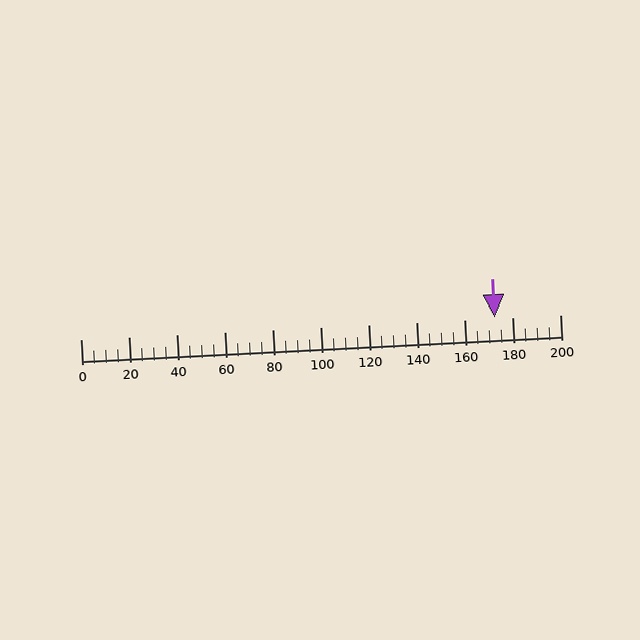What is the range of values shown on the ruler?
The ruler shows values from 0 to 200.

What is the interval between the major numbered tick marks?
The major tick marks are spaced 20 units apart.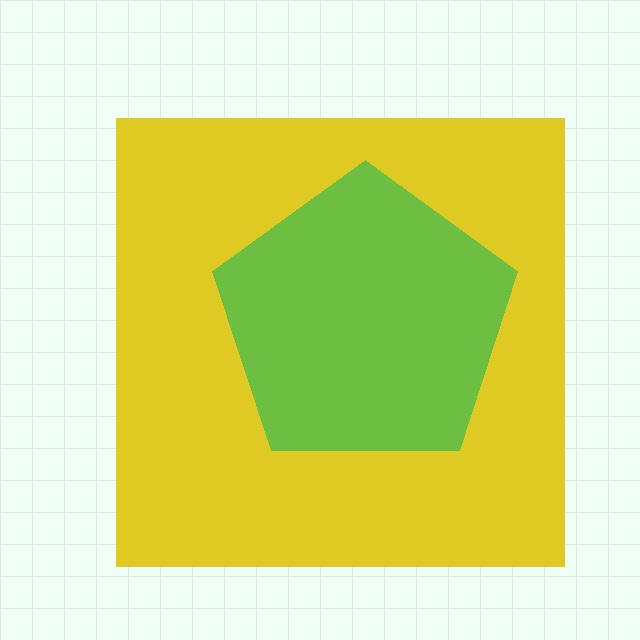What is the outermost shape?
The yellow square.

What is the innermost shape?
The lime pentagon.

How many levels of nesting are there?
2.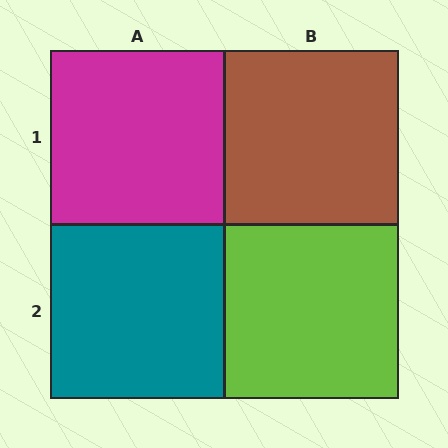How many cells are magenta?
1 cell is magenta.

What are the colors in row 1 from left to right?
Magenta, brown.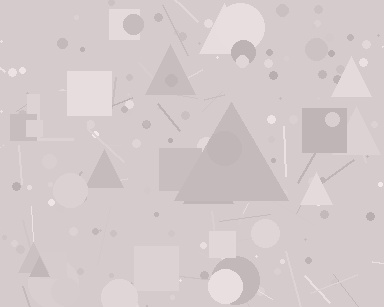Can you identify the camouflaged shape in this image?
The camouflaged shape is a triangle.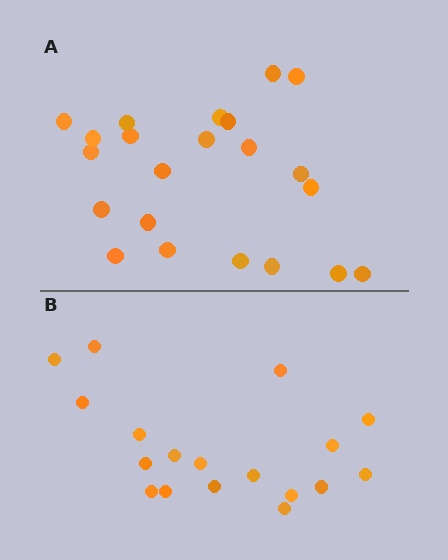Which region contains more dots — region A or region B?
Region A (the top region) has more dots.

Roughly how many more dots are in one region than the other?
Region A has about 4 more dots than region B.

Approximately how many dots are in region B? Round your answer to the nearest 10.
About 20 dots. (The exact count is 18, which rounds to 20.)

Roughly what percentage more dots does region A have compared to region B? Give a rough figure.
About 20% more.